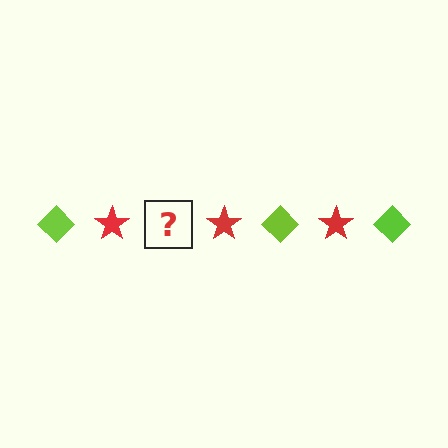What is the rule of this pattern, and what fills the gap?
The rule is that the pattern alternates between lime diamond and red star. The gap should be filled with a lime diamond.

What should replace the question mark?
The question mark should be replaced with a lime diamond.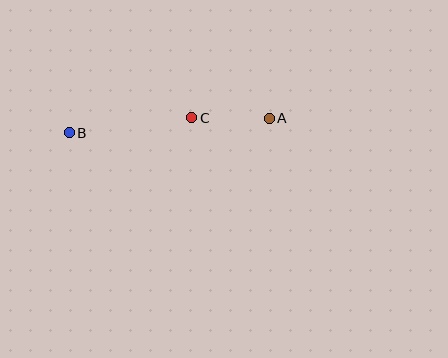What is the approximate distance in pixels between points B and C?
The distance between B and C is approximately 124 pixels.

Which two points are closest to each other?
Points A and C are closest to each other.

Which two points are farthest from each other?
Points A and B are farthest from each other.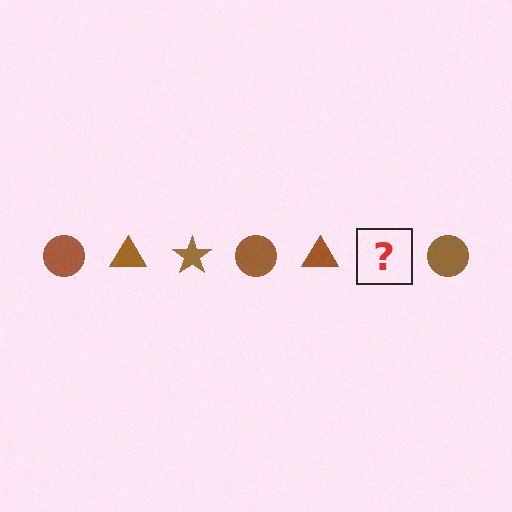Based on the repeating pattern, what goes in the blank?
The blank should be a brown star.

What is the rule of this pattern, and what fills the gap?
The rule is that the pattern cycles through circle, triangle, star shapes in brown. The gap should be filled with a brown star.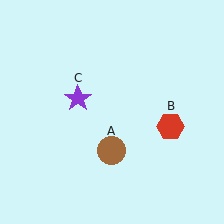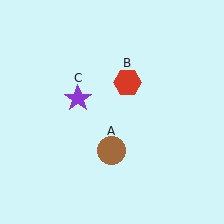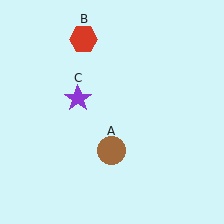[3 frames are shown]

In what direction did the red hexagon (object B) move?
The red hexagon (object B) moved up and to the left.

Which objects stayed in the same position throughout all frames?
Brown circle (object A) and purple star (object C) remained stationary.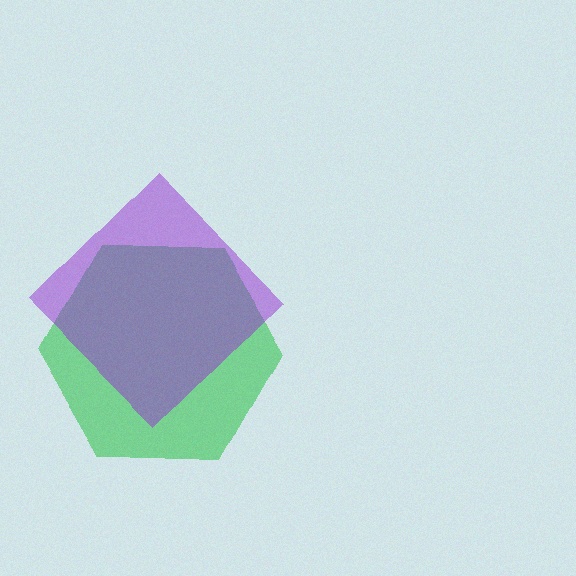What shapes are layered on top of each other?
The layered shapes are: a green hexagon, a purple diamond.